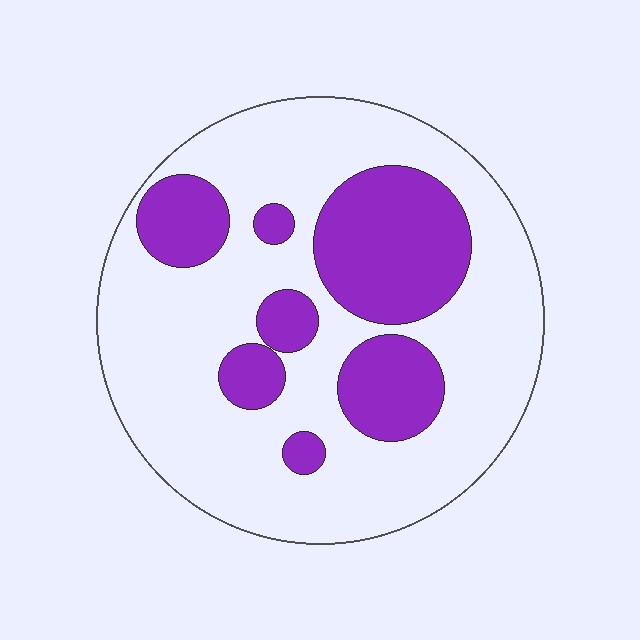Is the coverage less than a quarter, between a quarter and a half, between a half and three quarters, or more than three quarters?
Between a quarter and a half.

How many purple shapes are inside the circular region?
7.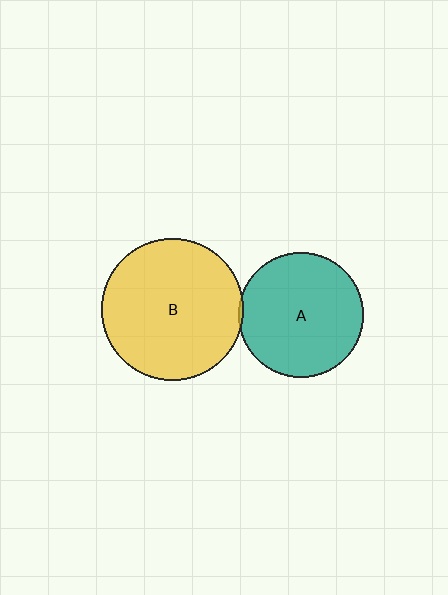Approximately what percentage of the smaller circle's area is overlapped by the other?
Approximately 5%.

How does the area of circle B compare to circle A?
Approximately 1.3 times.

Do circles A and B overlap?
Yes.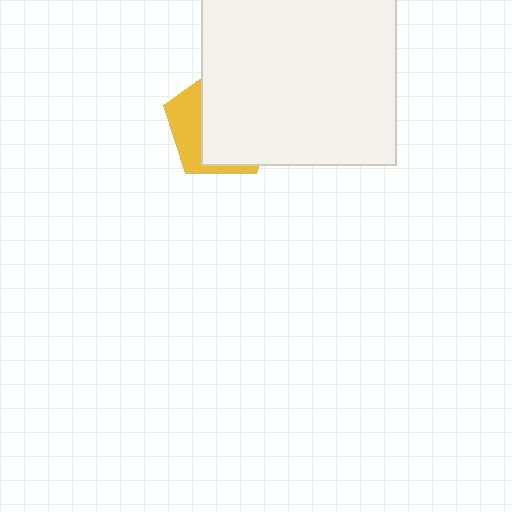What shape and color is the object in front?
The object in front is a white square.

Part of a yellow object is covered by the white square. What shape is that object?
It is a pentagon.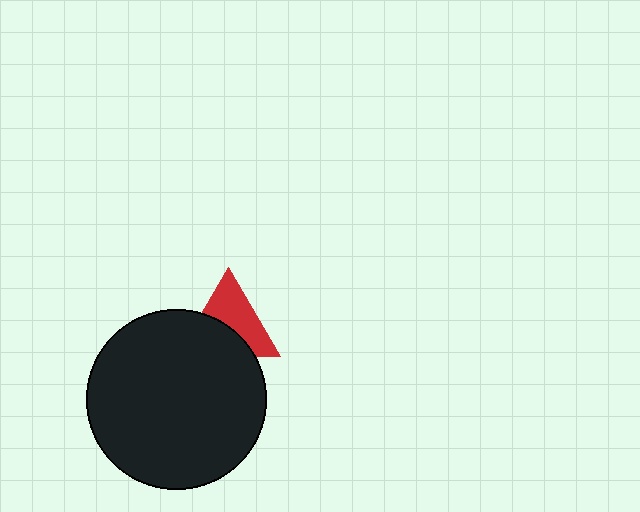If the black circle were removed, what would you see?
You would see the complete red triangle.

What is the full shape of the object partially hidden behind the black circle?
The partially hidden object is a red triangle.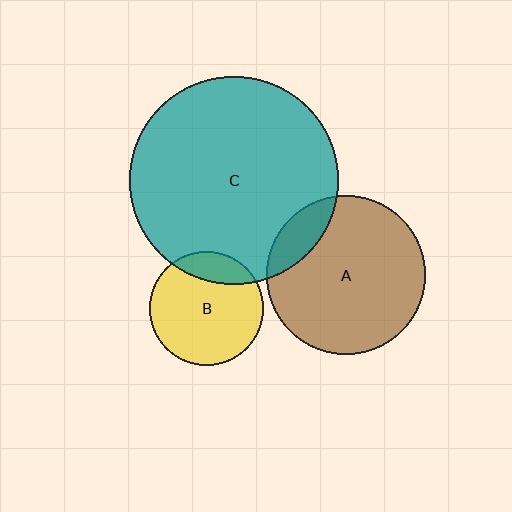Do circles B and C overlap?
Yes.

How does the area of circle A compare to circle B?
Approximately 1.9 times.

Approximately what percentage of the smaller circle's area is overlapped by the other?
Approximately 20%.